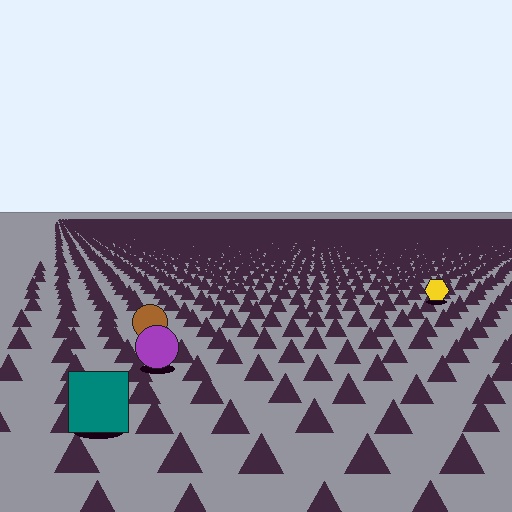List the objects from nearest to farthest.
From nearest to farthest: the teal square, the purple circle, the brown circle, the yellow hexagon.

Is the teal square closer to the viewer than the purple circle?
Yes. The teal square is closer — you can tell from the texture gradient: the ground texture is coarser near it.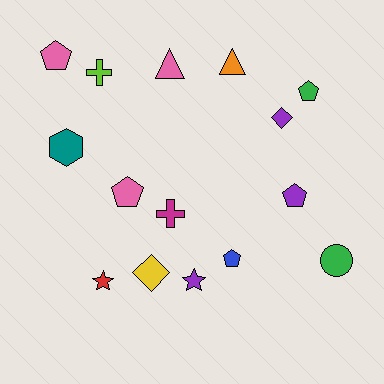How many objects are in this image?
There are 15 objects.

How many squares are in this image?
There are no squares.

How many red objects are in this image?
There is 1 red object.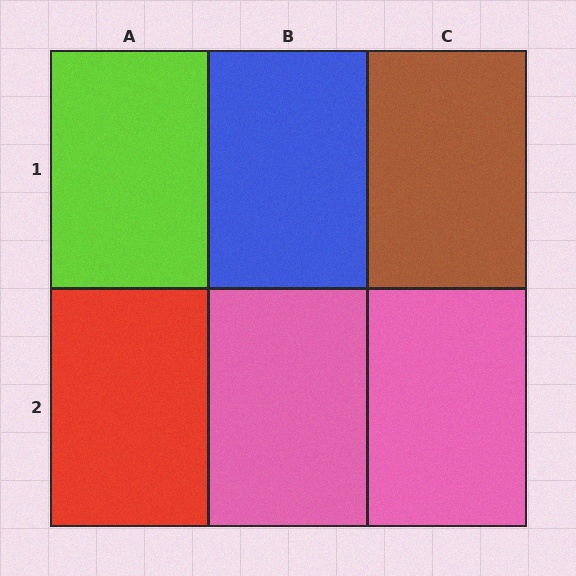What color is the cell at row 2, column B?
Pink.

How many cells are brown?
1 cell is brown.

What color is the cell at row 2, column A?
Red.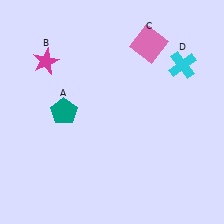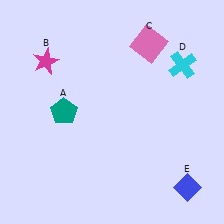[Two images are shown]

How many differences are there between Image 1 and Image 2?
There is 1 difference between the two images.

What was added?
A blue diamond (E) was added in Image 2.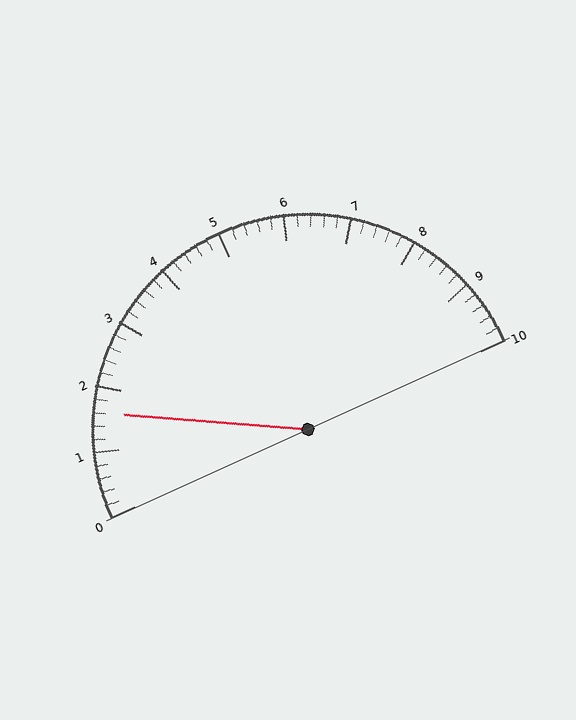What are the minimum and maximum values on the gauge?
The gauge ranges from 0 to 10.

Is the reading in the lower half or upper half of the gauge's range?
The reading is in the lower half of the range (0 to 10).